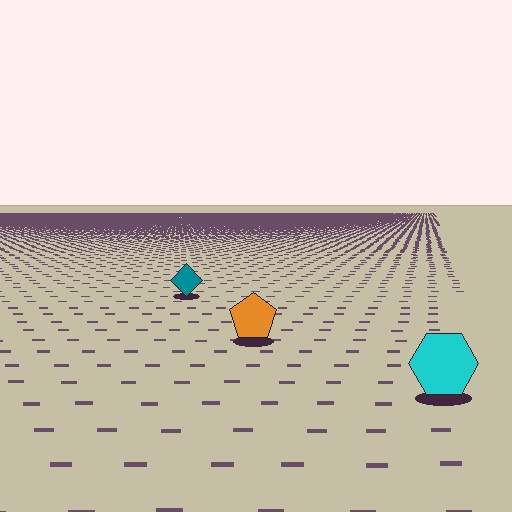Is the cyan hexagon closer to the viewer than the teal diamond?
Yes. The cyan hexagon is closer — you can tell from the texture gradient: the ground texture is coarser near it.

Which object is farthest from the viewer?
The teal diamond is farthest from the viewer. It appears smaller and the ground texture around it is denser.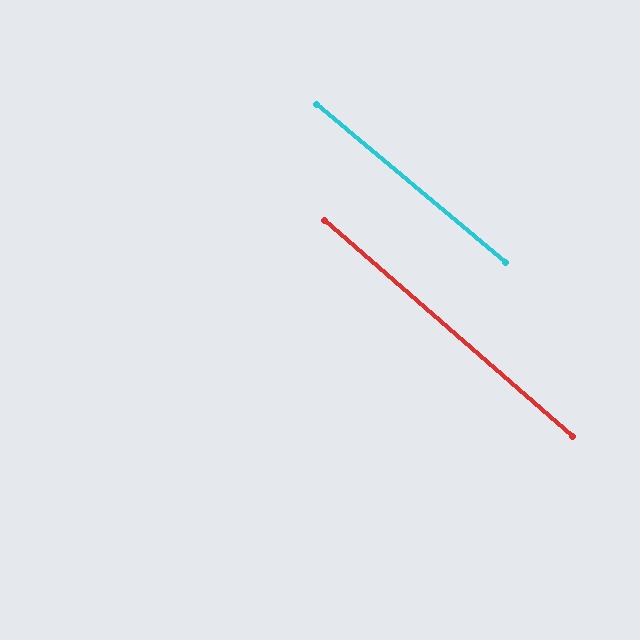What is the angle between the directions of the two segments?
Approximately 1 degree.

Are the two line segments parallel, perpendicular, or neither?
Parallel — their directions differ by only 1.2°.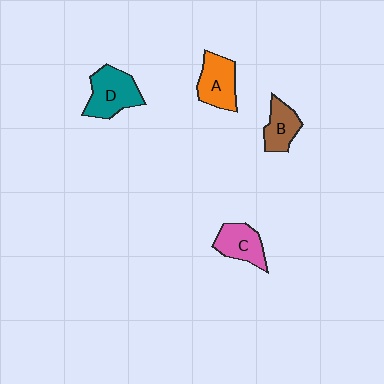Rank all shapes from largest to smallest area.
From largest to smallest: D (teal), A (orange), C (pink), B (brown).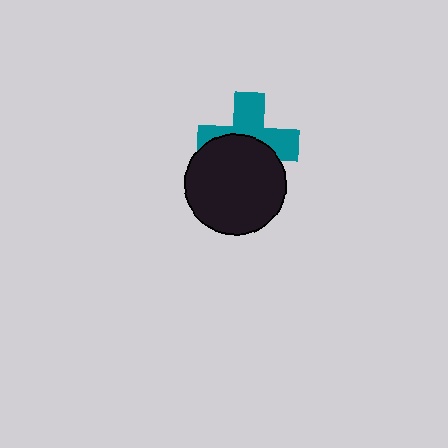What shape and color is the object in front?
The object in front is a black circle.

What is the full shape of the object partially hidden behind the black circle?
The partially hidden object is a teal cross.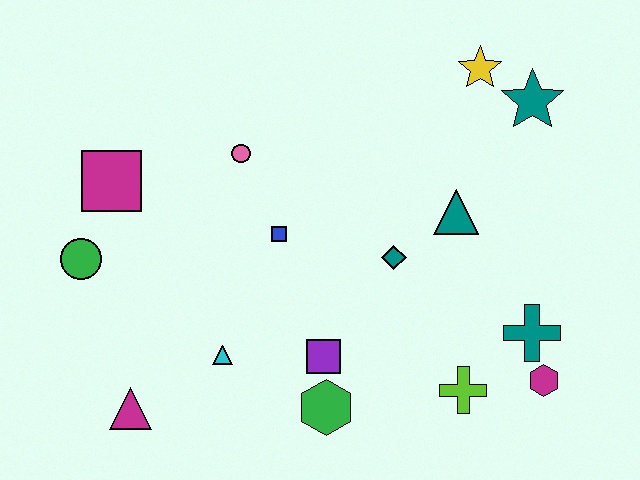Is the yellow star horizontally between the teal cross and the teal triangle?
Yes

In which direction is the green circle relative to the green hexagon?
The green circle is to the left of the green hexagon.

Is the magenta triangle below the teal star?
Yes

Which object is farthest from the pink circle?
The magenta hexagon is farthest from the pink circle.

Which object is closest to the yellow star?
The teal star is closest to the yellow star.